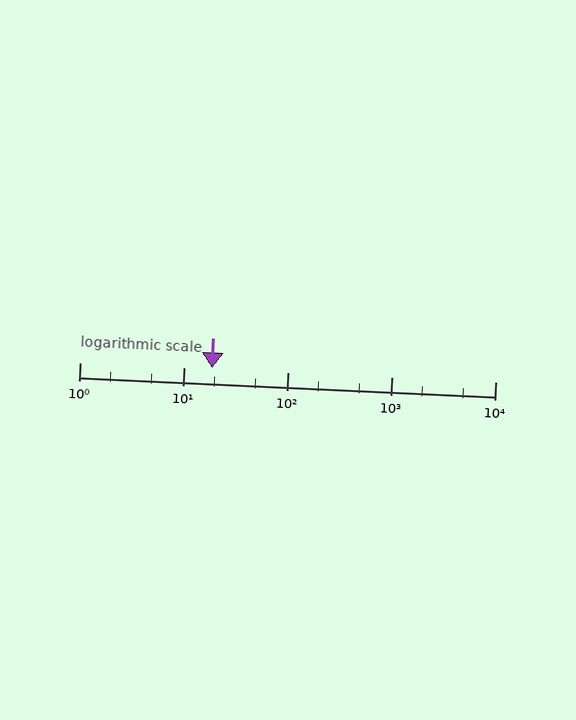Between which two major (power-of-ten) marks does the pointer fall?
The pointer is between 10 and 100.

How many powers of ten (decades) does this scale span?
The scale spans 4 decades, from 1 to 10000.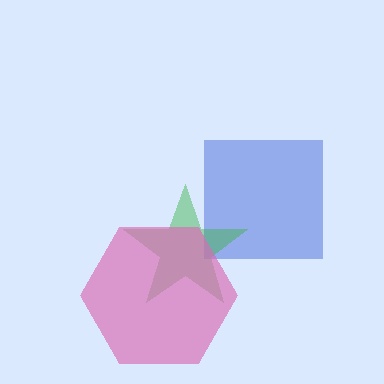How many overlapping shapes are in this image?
There are 3 overlapping shapes in the image.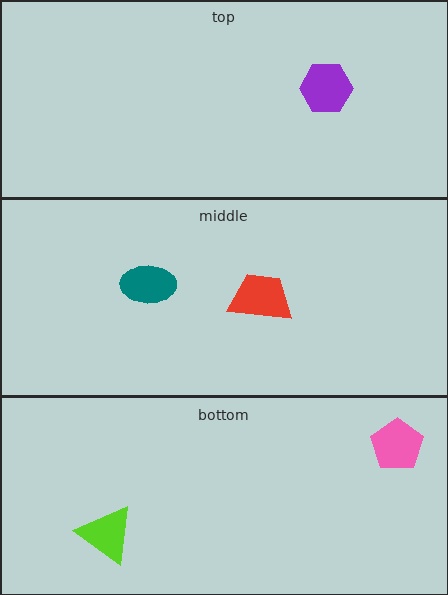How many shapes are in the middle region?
2.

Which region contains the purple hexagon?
The top region.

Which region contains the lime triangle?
The bottom region.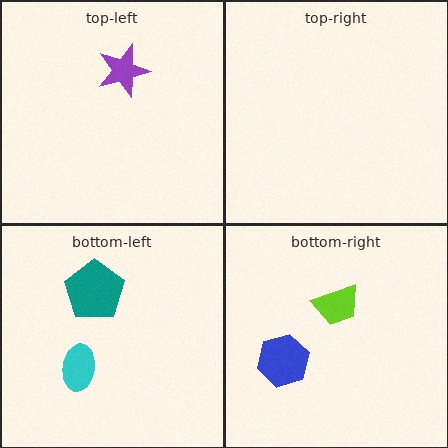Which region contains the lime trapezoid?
The bottom-right region.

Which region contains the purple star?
The top-left region.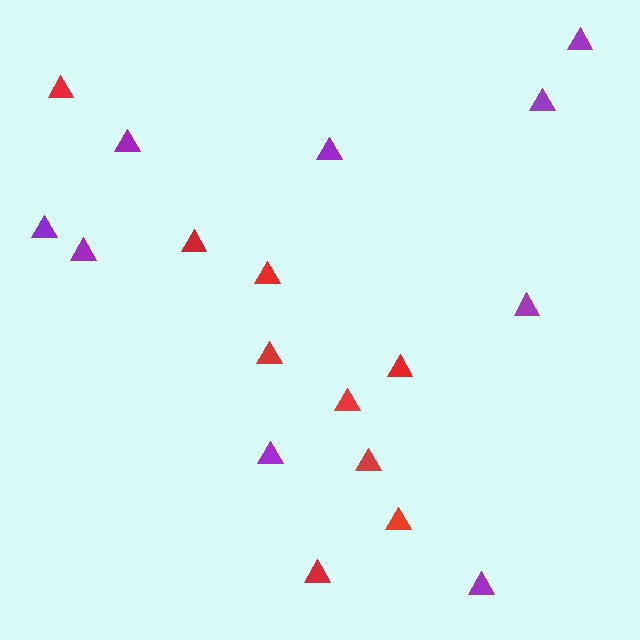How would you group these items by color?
There are 2 groups: one group of purple triangles (9) and one group of red triangles (9).